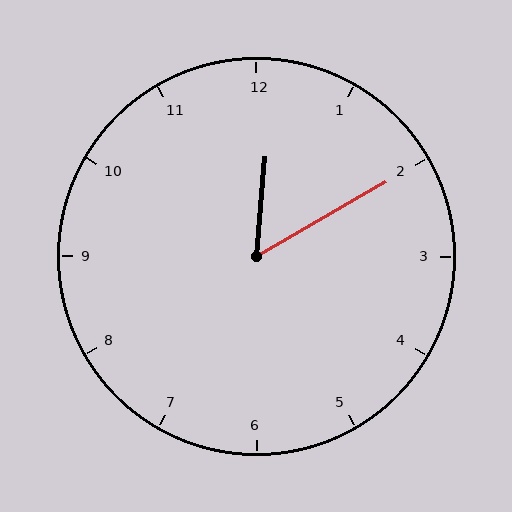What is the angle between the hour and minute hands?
Approximately 55 degrees.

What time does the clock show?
12:10.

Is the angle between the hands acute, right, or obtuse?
It is acute.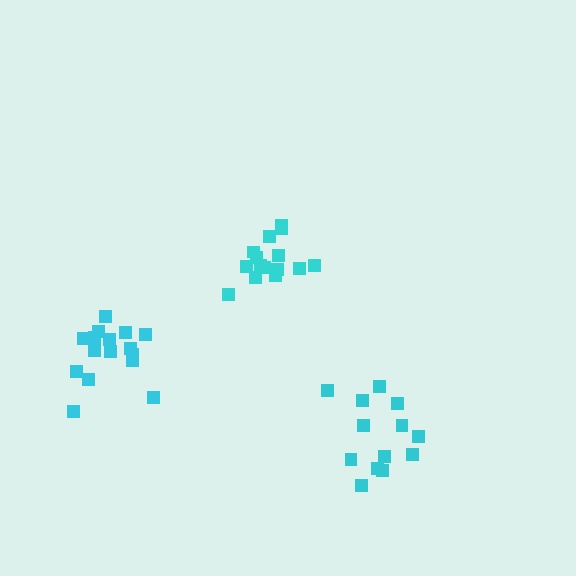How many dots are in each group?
Group 1: 13 dots, Group 2: 16 dots, Group 3: 15 dots (44 total).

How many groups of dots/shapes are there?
There are 3 groups.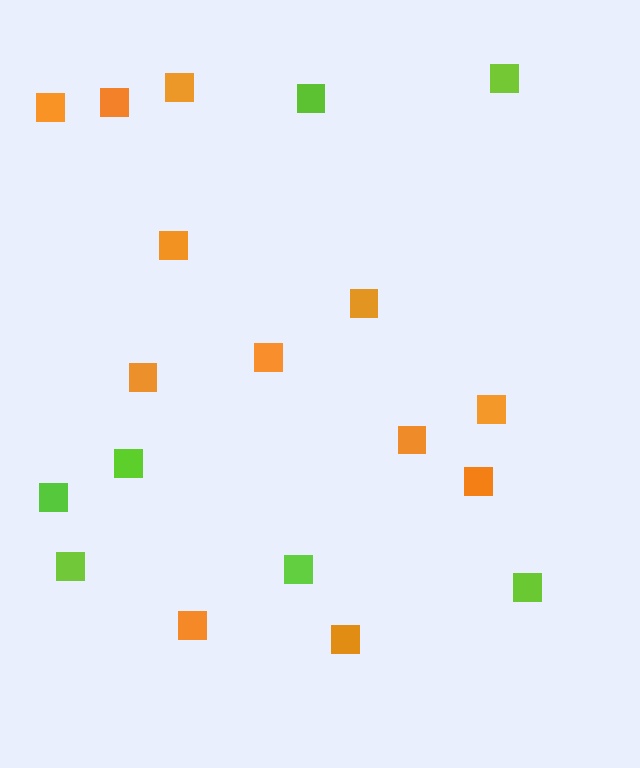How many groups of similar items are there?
There are 2 groups: one group of lime squares (7) and one group of orange squares (12).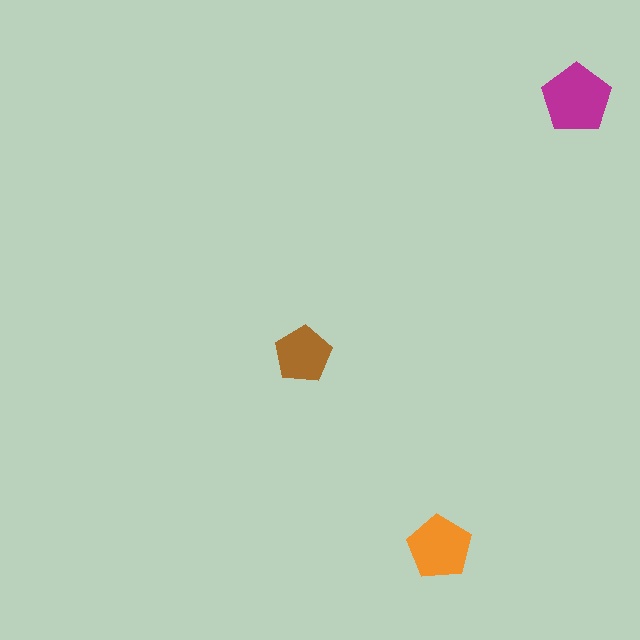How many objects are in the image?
There are 3 objects in the image.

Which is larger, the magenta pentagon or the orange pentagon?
The magenta one.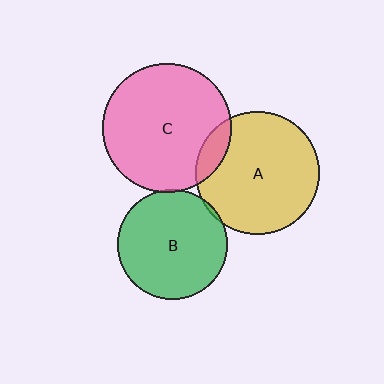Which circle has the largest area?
Circle C (pink).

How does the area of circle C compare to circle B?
Approximately 1.4 times.